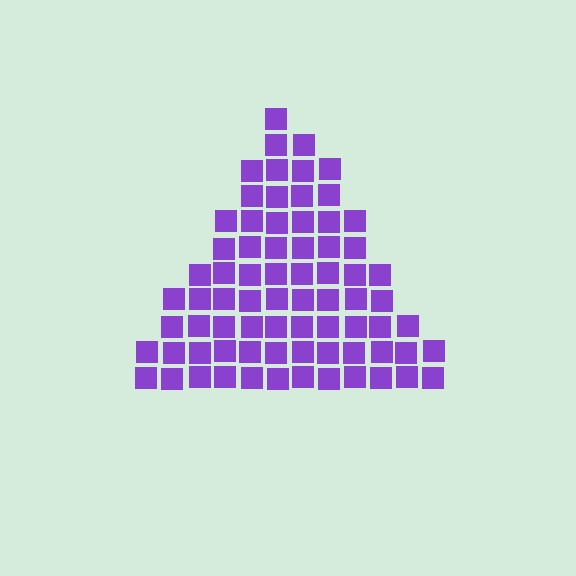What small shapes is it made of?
It is made of small squares.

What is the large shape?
The large shape is a triangle.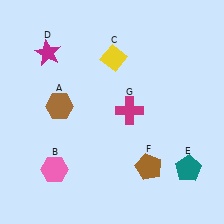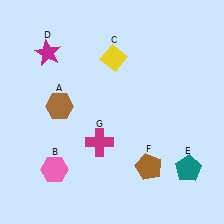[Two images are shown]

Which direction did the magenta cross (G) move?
The magenta cross (G) moved down.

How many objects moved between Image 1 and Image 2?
1 object moved between the two images.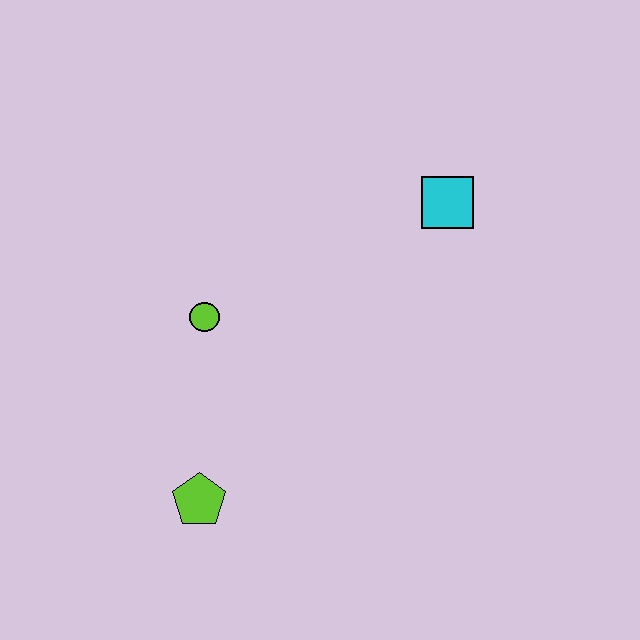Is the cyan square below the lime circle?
No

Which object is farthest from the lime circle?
The cyan square is farthest from the lime circle.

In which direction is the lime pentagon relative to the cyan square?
The lime pentagon is below the cyan square.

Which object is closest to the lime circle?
The lime pentagon is closest to the lime circle.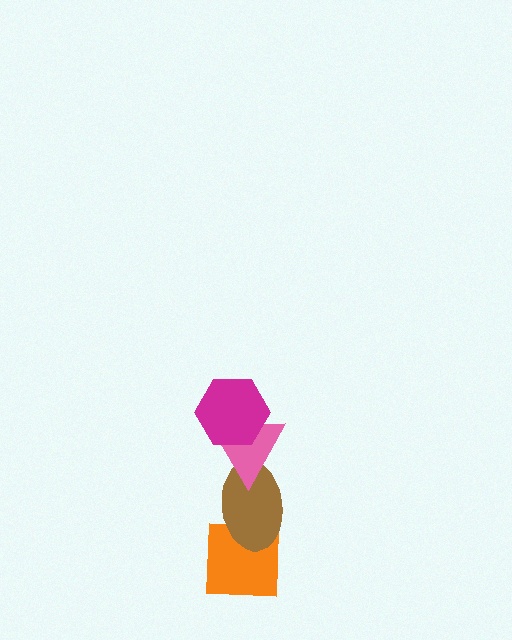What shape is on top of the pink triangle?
The magenta hexagon is on top of the pink triangle.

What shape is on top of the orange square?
The brown ellipse is on top of the orange square.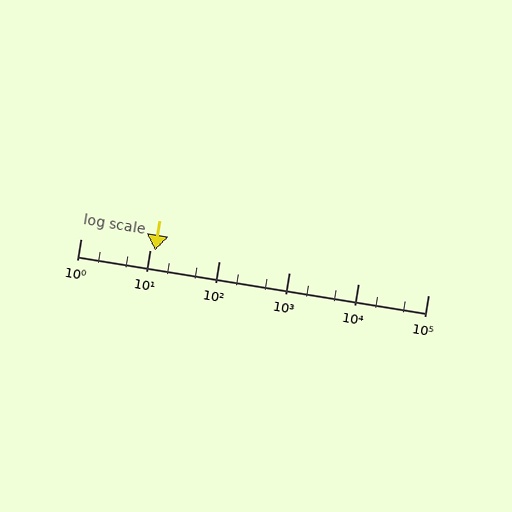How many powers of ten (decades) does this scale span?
The scale spans 5 decades, from 1 to 100000.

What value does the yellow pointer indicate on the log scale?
The pointer indicates approximately 12.